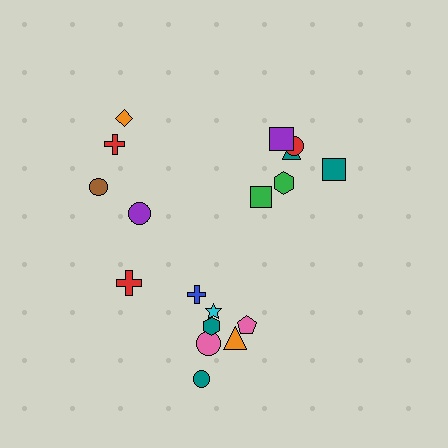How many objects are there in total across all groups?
There are 18 objects.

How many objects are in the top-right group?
There are 6 objects.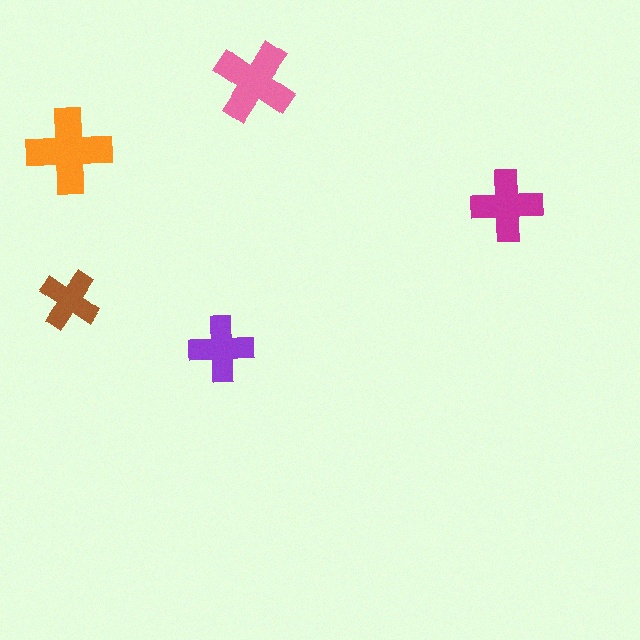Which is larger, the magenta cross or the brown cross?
The magenta one.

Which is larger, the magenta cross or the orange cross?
The orange one.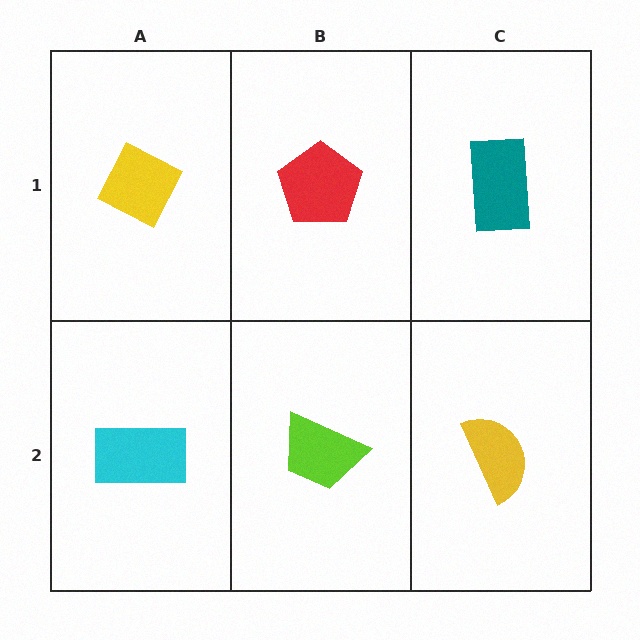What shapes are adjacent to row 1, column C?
A yellow semicircle (row 2, column C), a red pentagon (row 1, column B).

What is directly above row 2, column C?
A teal rectangle.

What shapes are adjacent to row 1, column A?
A cyan rectangle (row 2, column A), a red pentagon (row 1, column B).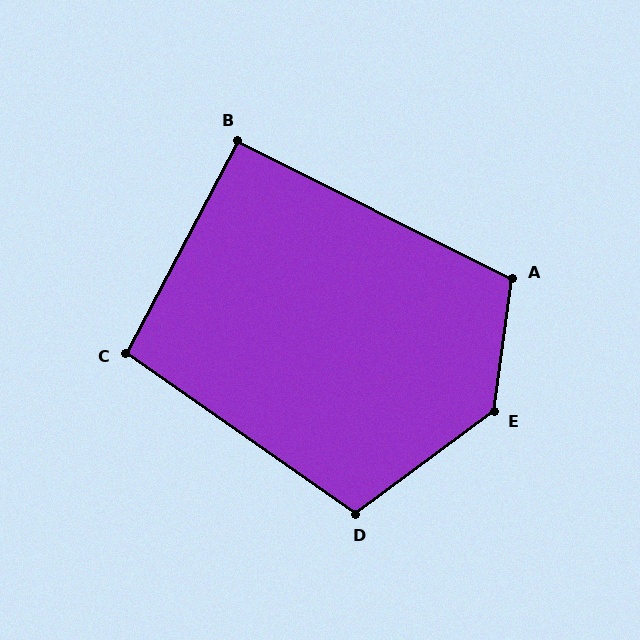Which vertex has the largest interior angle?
E, at approximately 134 degrees.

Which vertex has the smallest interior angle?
B, at approximately 91 degrees.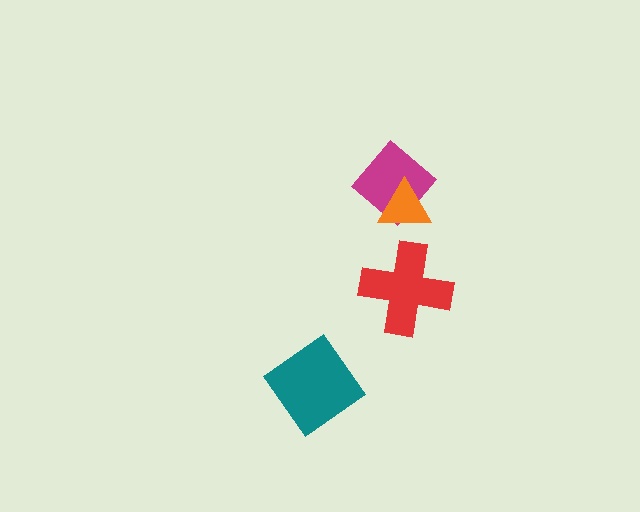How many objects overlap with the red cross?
0 objects overlap with the red cross.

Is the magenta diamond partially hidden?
Yes, it is partially covered by another shape.